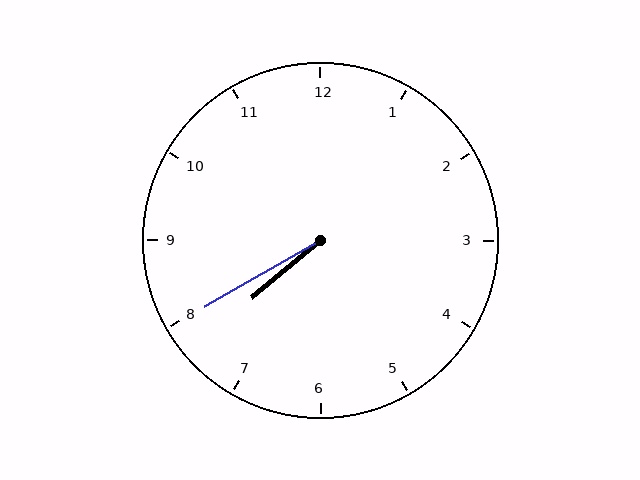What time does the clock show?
7:40.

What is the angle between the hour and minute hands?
Approximately 10 degrees.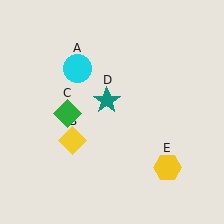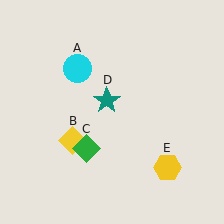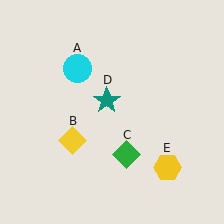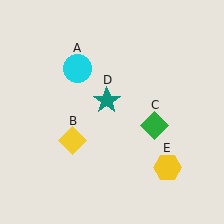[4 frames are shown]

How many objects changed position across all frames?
1 object changed position: green diamond (object C).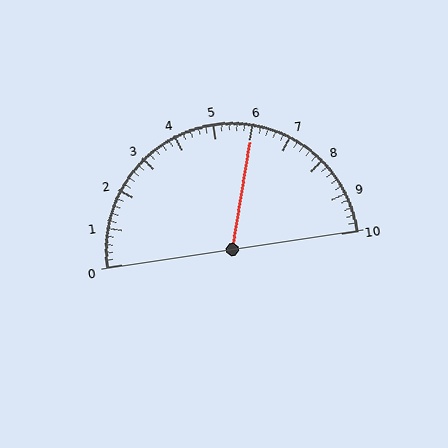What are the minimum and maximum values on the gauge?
The gauge ranges from 0 to 10.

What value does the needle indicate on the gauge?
The needle indicates approximately 6.0.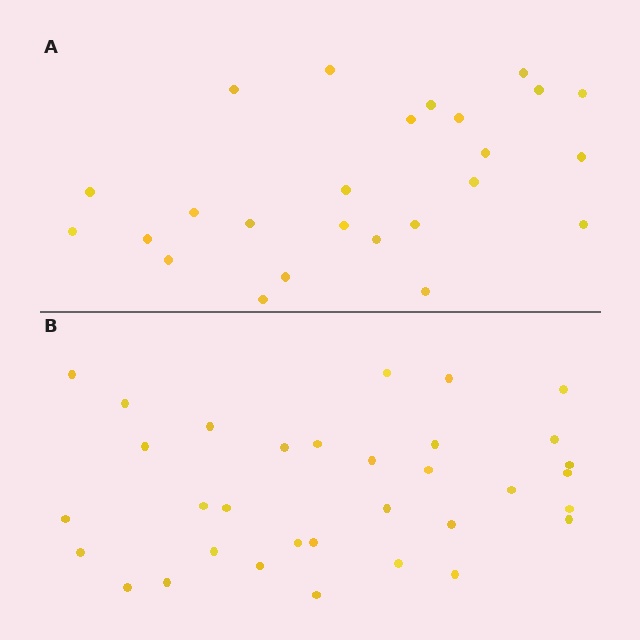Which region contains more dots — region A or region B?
Region B (the bottom region) has more dots.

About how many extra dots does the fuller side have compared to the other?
Region B has roughly 8 or so more dots than region A.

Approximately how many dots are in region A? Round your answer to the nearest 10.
About 20 dots. (The exact count is 25, which rounds to 20.)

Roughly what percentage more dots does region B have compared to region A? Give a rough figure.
About 30% more.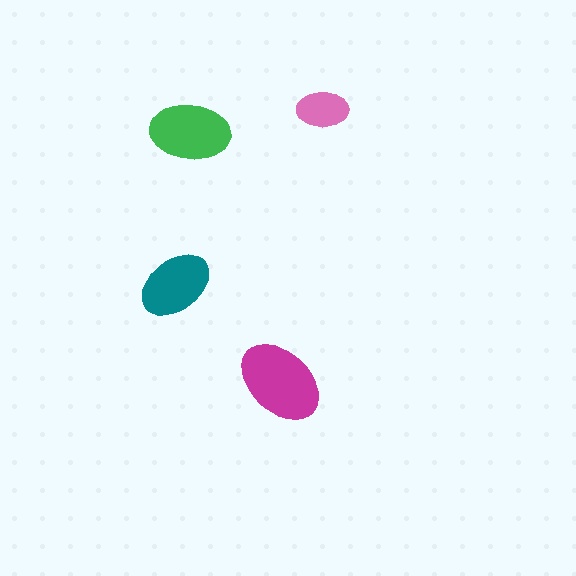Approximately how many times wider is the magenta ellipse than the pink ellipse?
About 1.5 times wider.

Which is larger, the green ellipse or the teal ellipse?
The green one.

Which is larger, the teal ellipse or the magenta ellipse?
The magenta one.